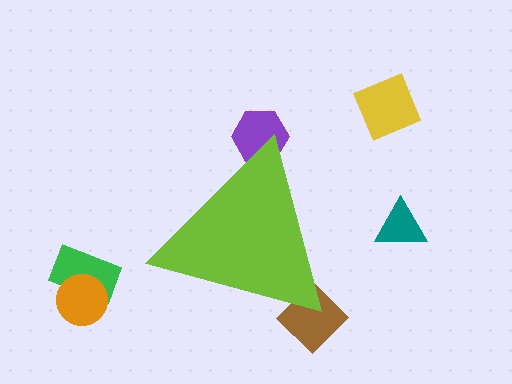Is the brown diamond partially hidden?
Yes, the brown diamond is partially hidden behind the lime triangle.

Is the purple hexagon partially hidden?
Yes, the purple hexagon is partially hidden behind the lime triangle.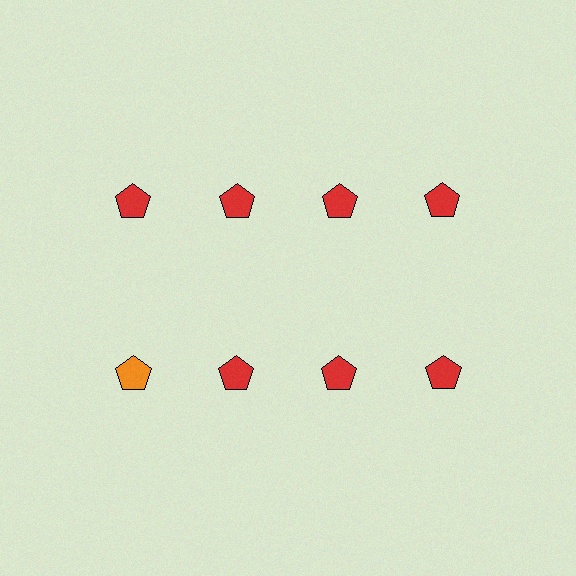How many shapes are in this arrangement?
There are 8 shapes arranged in a grid pattern.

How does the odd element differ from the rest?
It has a different color: orange instead of red.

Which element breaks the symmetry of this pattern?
The orange pentagon in the second row, leftmost column breaks the symmetry. All other shapes are red pentagons.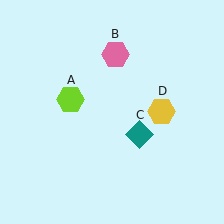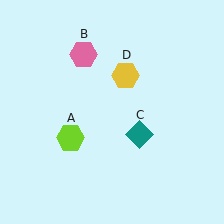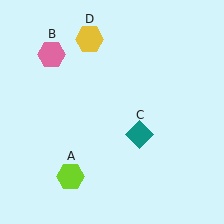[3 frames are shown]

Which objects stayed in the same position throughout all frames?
Teal diamond (object C) remained stationary.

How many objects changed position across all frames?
3 objects changed position: lime hexagon (object A), pink hexagon (object B), yellow hexagon (object D).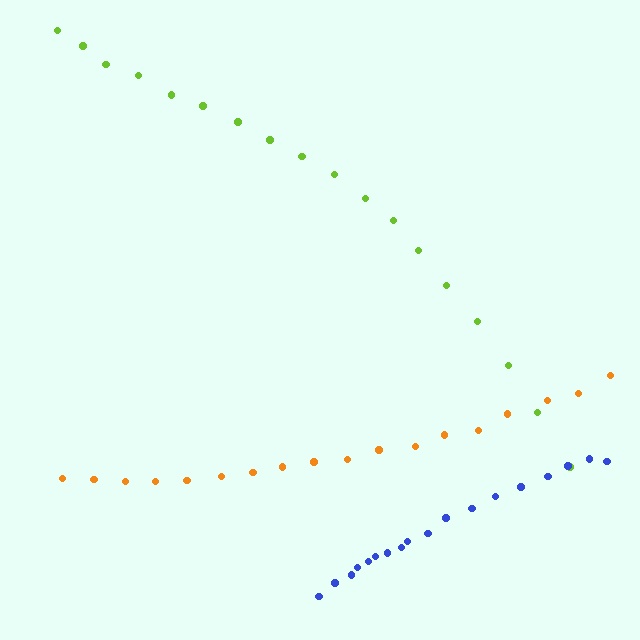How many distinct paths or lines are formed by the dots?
There are 3 distinct paths.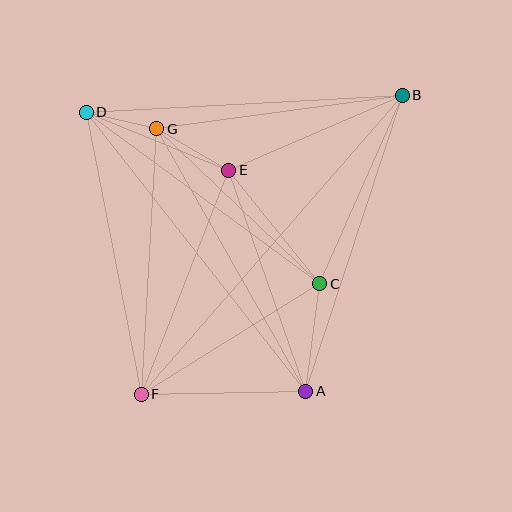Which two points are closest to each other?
Points D and G are closest to each other.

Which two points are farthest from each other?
Points B and F are farthest from each other.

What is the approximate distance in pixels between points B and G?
The distance between B and G is approximately 248 pixels.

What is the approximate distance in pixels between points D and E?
The distance between D and E is approximately 154 pixels.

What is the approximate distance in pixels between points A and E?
The distance between A and E is approximately 234 pixels.